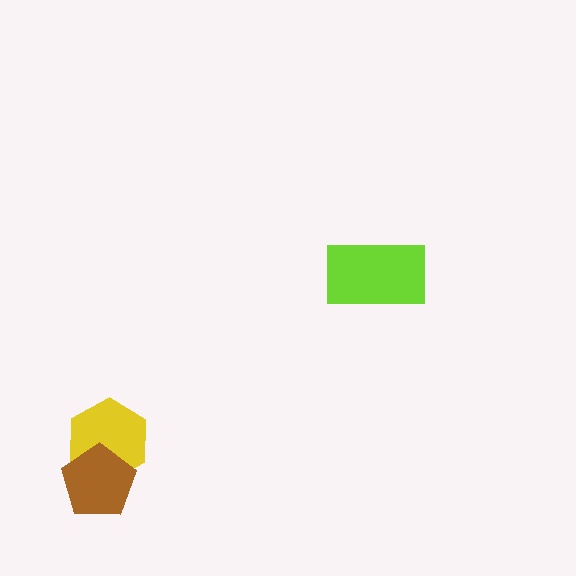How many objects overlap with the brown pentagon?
1 object overlaps with the brown pentagon.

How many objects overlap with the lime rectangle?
0 objects overlap with the lime rectangle.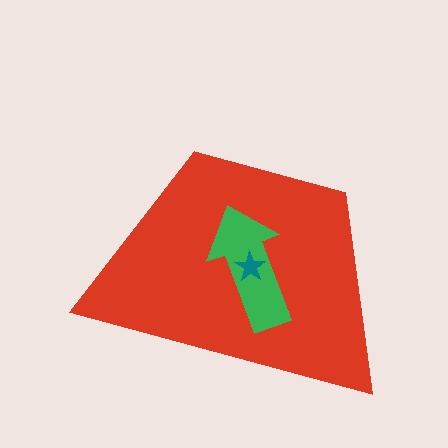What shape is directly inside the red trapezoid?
The green arrow.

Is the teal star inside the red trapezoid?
Yes.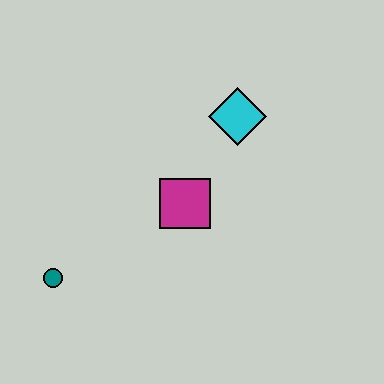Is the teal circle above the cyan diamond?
No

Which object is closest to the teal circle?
The magenta square is closest to the teal circle.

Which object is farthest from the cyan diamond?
The teal circle is farthest from the cyan diamond.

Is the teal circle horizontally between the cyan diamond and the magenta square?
No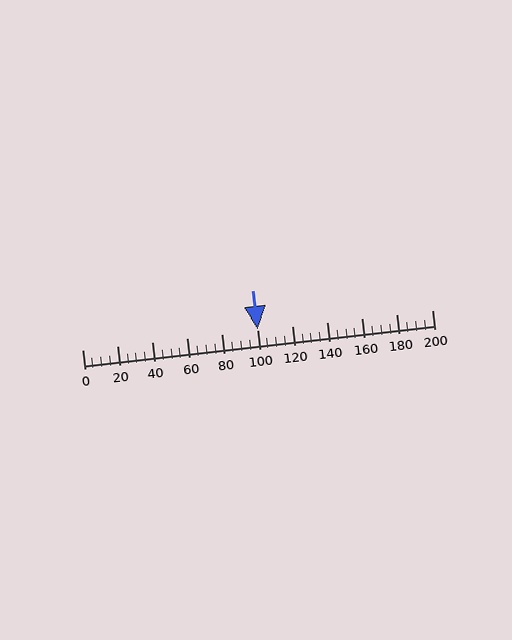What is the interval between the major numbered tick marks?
The major tick marks are spaced 20 units apart.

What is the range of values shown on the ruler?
The ruler shows values from 0 to 200.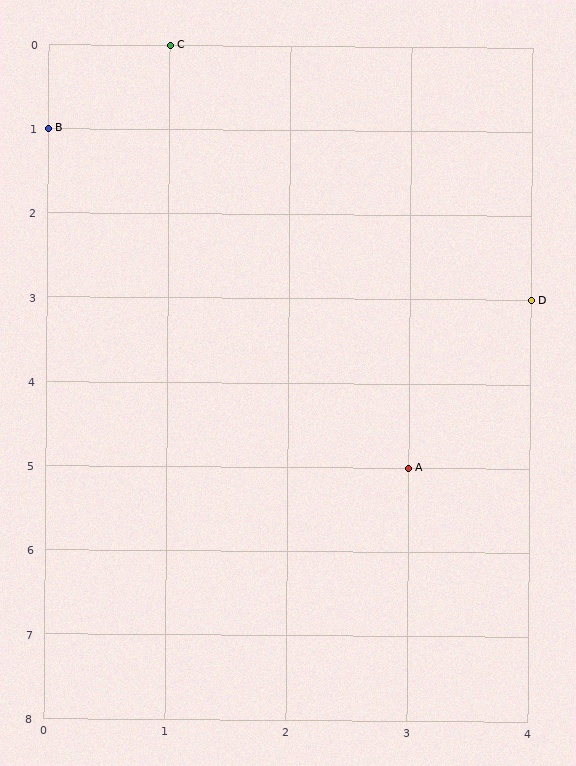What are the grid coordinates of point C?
Point C is at grid coordinates (1, 0).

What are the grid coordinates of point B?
Point B is at grid coordinates (0, 1).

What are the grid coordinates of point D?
Point D is at grid coordinates (4, 3).